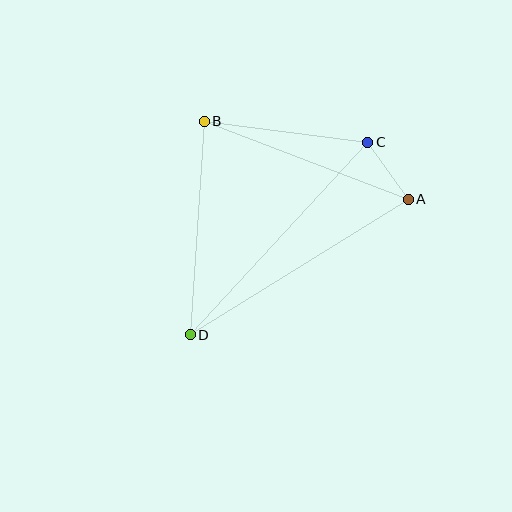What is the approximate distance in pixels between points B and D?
The distance between B and D is approximately 214 pixels.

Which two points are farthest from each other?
Points C and D are farthest from each other.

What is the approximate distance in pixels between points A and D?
The distance between A and D is approximately 257 pixels.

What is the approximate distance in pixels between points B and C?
The distance between B and C is approximately 165 pixels.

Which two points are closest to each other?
Points A and C are closest to each other.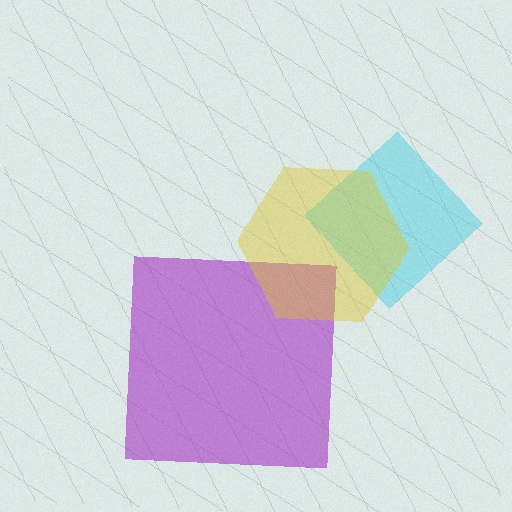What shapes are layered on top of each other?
The layered shapes are: a purple square, a cyan diamond, a yellow hexagon.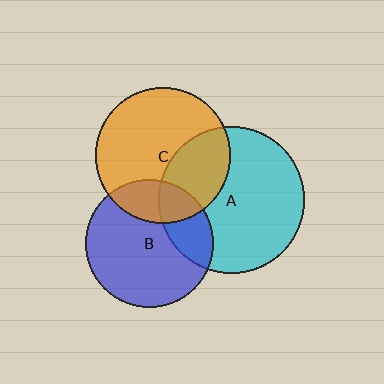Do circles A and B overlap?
Yes.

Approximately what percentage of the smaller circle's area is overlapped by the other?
Approximately 25%.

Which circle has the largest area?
Circle A (cyan).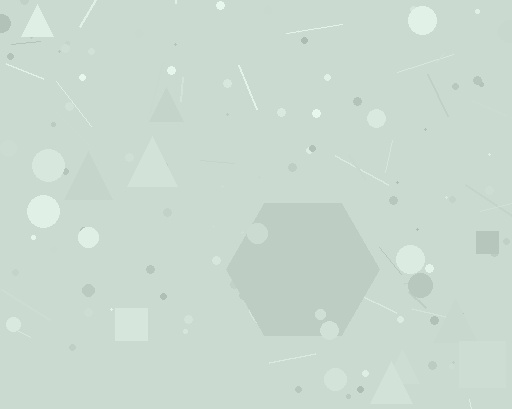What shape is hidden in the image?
A hexagon is hidden in the image.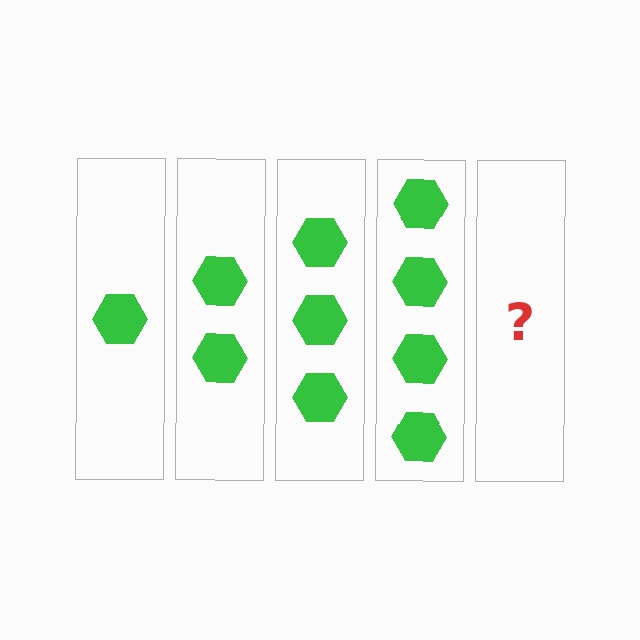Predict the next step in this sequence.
The next step is 5 hexagons.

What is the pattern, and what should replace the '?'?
The pattern is that each step adds one more hexagon. The '?' should be 5 hexagons.